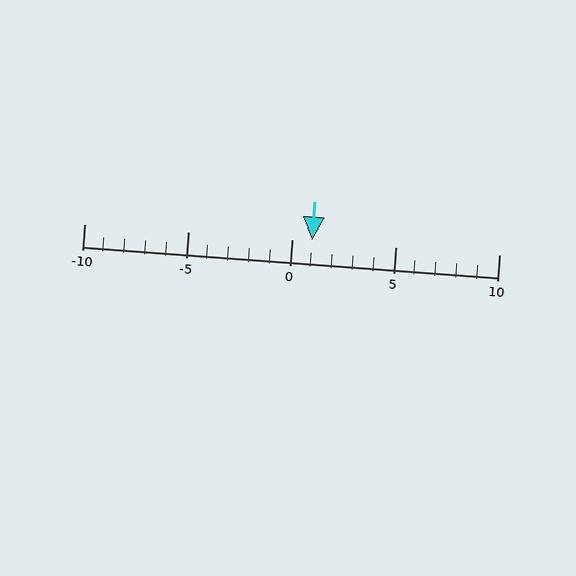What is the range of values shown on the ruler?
The ruler shows values from -10 to 10.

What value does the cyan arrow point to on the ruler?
The cyan arrow points to approximately 1.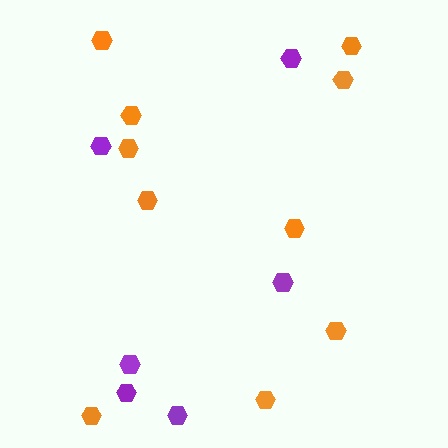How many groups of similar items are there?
There are 2 groups: one group of orange hexagons (10) and one group of purple hexagons (6).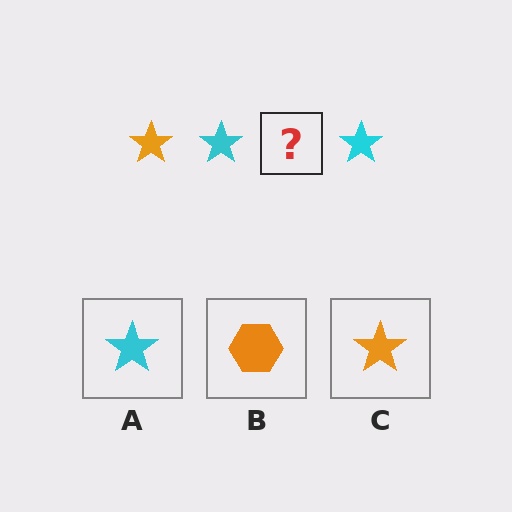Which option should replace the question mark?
Option C.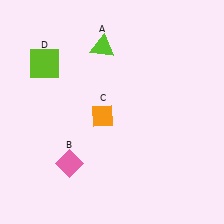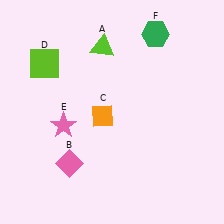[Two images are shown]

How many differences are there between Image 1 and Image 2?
There are 2 differences between the two images.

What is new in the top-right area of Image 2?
A green hexagon (F) was added in the top-right area of Image 2.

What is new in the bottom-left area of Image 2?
A pink star (E) was added in the bottom-left area of Image 2.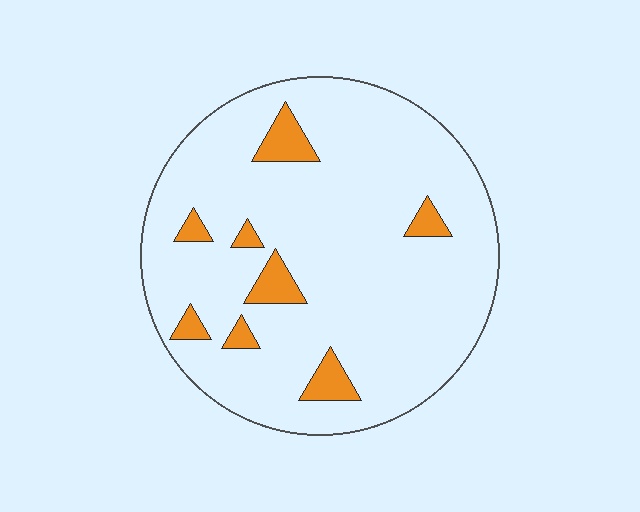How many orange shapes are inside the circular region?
8.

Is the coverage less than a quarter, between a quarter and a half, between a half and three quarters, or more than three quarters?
Less than a quarter.